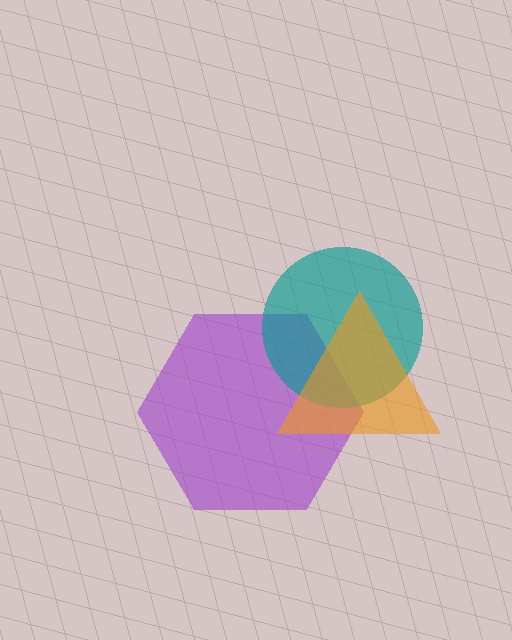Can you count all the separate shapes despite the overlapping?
Yes, there are 3 separate shapes.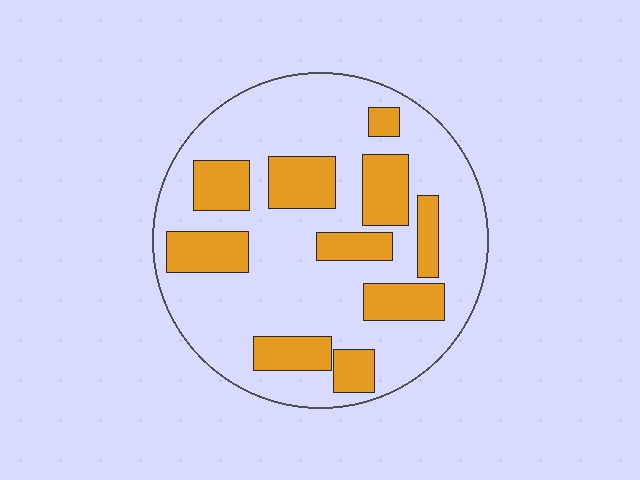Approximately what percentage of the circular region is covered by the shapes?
Approximately 30%.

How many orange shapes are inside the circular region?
10.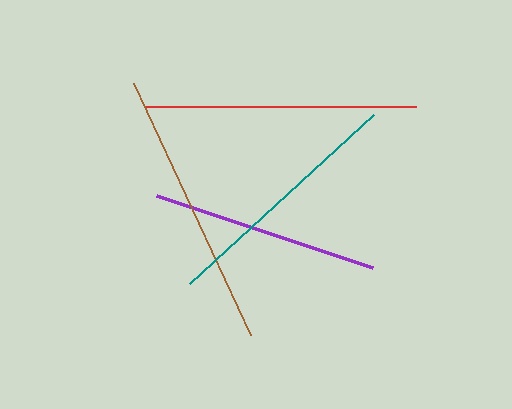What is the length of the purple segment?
The purple segment is approximately 228 pixels long.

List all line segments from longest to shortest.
From longest to shortest: brown, red, teal, purple.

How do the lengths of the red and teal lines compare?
The red and teal lines are approximately the same length.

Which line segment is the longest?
The brown line is the longest at approximately 277 pixels.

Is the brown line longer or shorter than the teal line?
The brown line is longer than the teal line.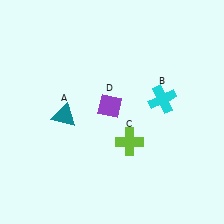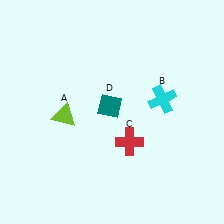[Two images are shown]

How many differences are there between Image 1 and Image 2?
There are 3 differences between the two images.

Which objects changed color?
A changed from teal to lime. C changed from lime to red. D changed from purple to teal.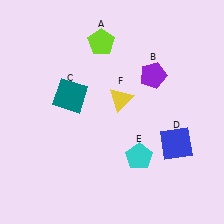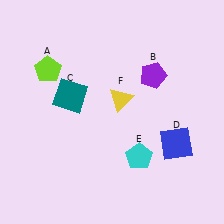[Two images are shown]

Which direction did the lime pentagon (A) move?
The lime pentagon (A) moved left.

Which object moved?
The lime pentagon (A) moved left.